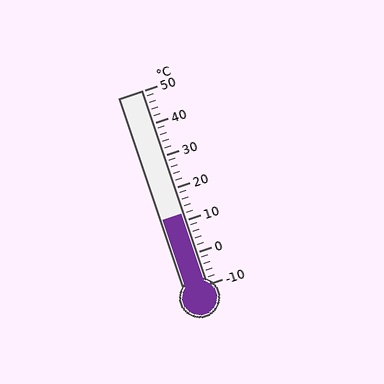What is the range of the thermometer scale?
The thermometer scale ranges from -10°C to 50°C.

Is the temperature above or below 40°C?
The temperature is below 40°C.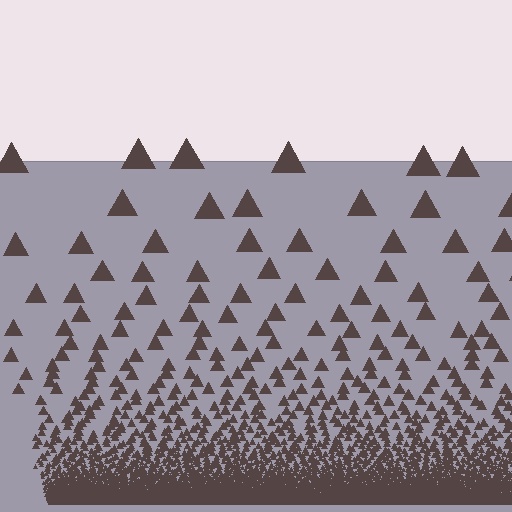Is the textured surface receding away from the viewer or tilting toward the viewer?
The surface appears to tilt toward the viewer. Texture elements get larger and sparser toward the top.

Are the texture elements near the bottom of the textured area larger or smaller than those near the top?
Smaller. The gradient is inverted — elements near the bottom are smaller and denser.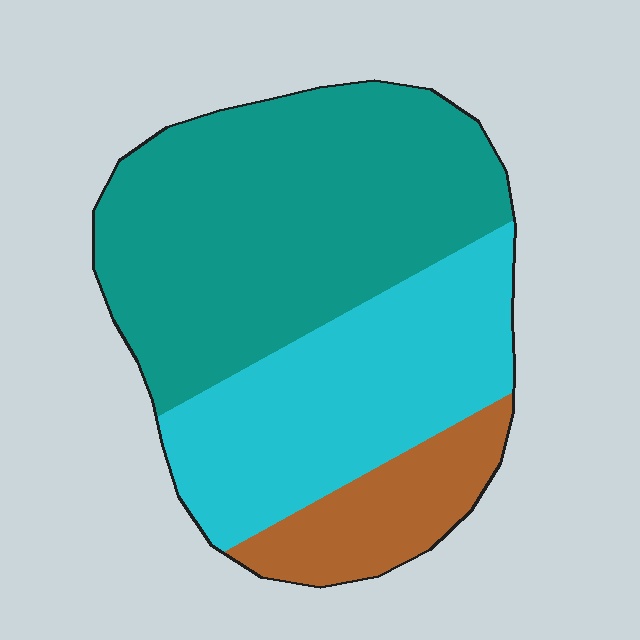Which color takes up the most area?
Teal, at roughly 50%.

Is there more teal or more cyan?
Teal.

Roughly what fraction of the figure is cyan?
Cyan covers 34% of the figure.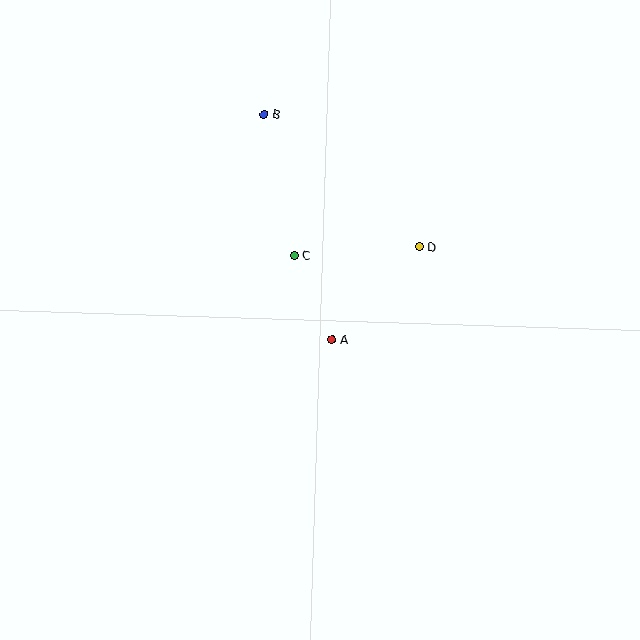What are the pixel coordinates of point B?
Point B is at (264, 115).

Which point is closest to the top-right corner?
Point D is closest to the top-right corner.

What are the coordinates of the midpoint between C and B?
The midpoint between C and B is at (279, 185).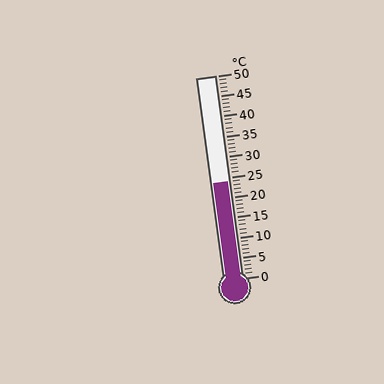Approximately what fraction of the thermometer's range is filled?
The thermometer is filled to approximately 50% of its range.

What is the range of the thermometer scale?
The thermometer scale ranges from 0°C to 50°C.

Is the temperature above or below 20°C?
The temperature is above 20°C.